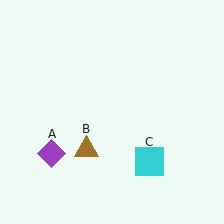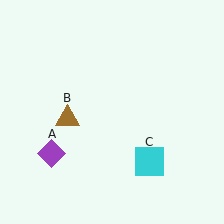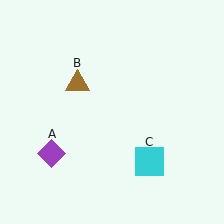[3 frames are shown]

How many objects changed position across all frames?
1 object changed position: brown triangle (object B).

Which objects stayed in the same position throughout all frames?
Purple diamond (object A) and cyan square (object C) remained stationary.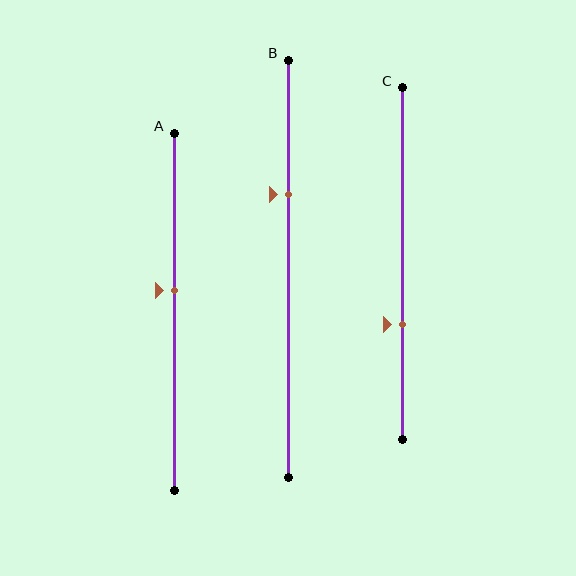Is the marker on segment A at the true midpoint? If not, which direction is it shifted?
No, the marker on segment A is shifted upward by about 6% of the segment length.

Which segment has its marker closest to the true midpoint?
Segment A has its marker closest to the true midpoint.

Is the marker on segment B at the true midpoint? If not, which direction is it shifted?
No, the marker on segment B is shifted upward by about 18% of the segment length.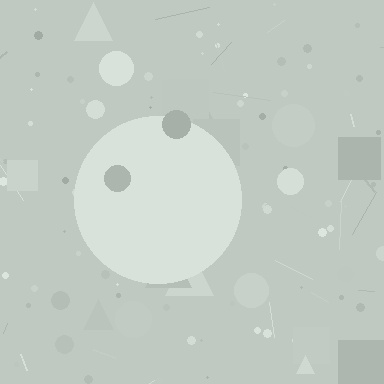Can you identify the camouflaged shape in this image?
The camouflaged shape is a circle.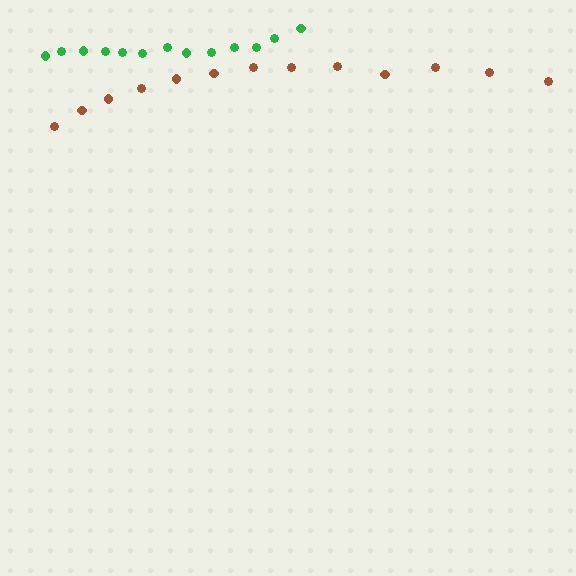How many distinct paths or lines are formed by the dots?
There are 2 distinct paths.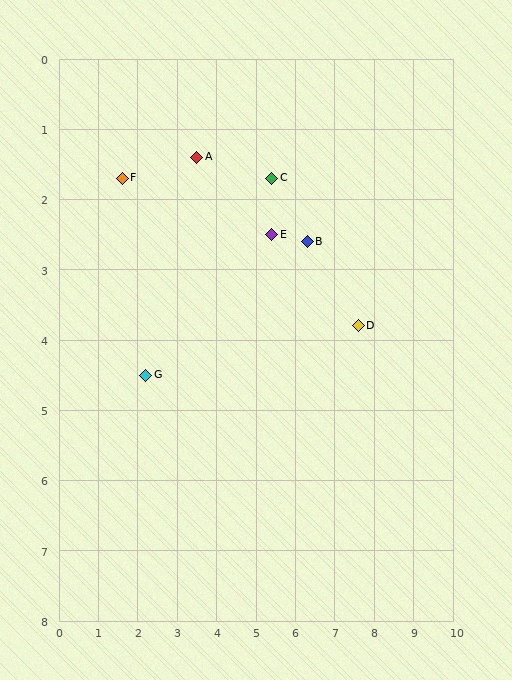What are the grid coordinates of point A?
Point A is at approximately (3.5, 1.4).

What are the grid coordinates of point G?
Point G is at approximately (2.2, 4.5).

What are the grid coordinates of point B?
Point B is at approximately (6.3, 2.6).